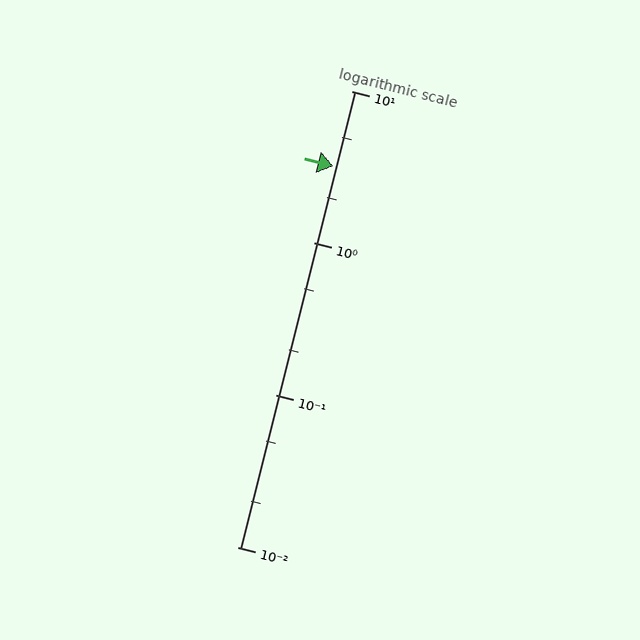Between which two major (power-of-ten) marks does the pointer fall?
The pointer is between 1 and 10.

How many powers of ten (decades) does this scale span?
The scale spans 3 decades, from 0.01 to 10.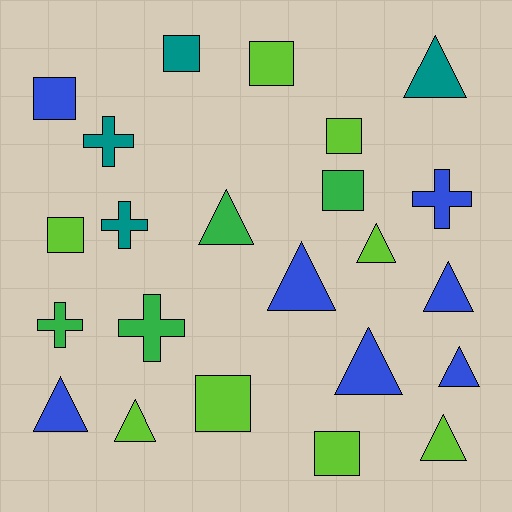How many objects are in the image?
There are 23 objects.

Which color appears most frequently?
Lime, with 8 objects.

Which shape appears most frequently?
Triangle, with 10 objects.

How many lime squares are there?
There are 5 lime squares.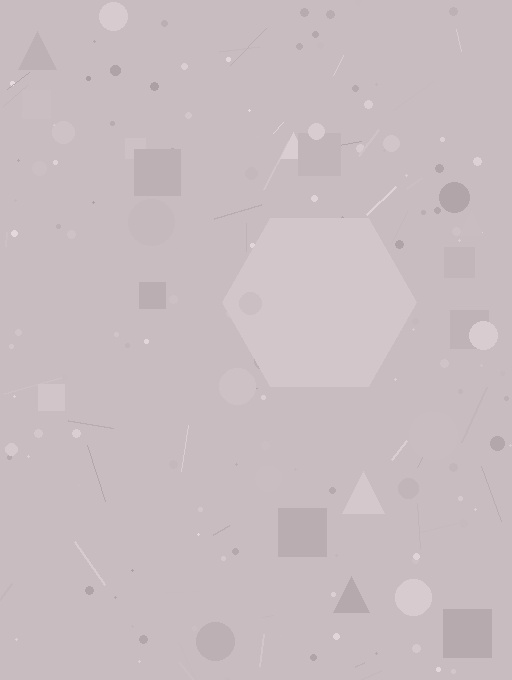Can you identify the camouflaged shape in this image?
The camouflaged shape is a hexagon.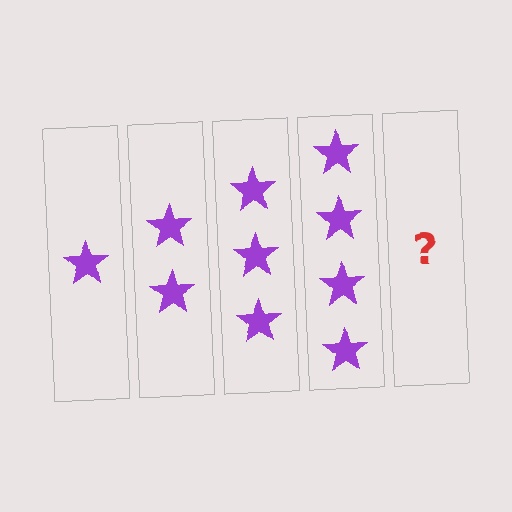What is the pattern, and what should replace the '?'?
The pattern is that each step adds one more star. The '?' should be 5 stars.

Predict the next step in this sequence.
The next step is 5 stars.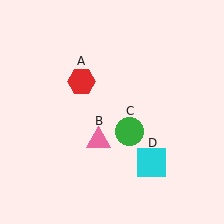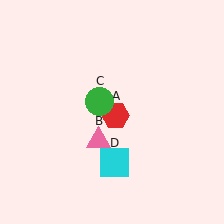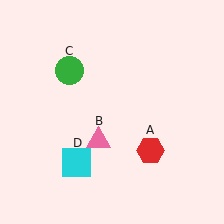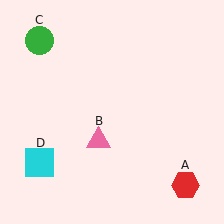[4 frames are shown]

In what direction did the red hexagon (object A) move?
The red hexagon (object A) moved down and to the right.